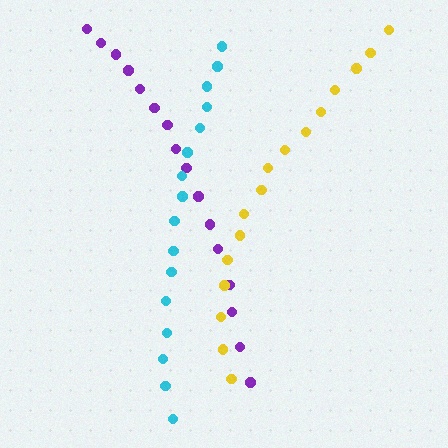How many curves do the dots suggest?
There are 3 distinct paths.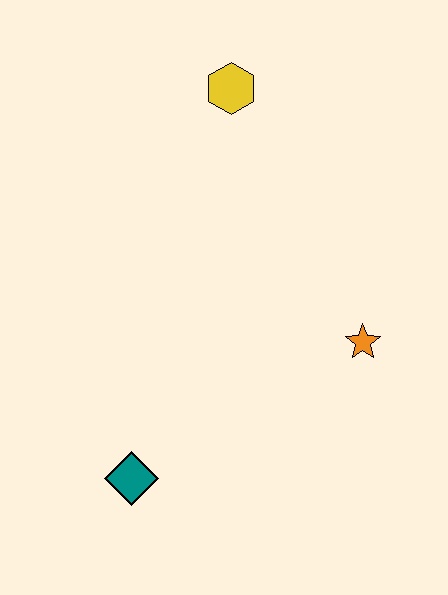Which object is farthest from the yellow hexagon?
The teal diamond is farthest from the yellow hexagon.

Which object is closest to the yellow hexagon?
The orange star is closest to the yellow hexagon.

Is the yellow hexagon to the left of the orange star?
Yes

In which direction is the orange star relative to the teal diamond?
The orange star is to the right of the teal diamond.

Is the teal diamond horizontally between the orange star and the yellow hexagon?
No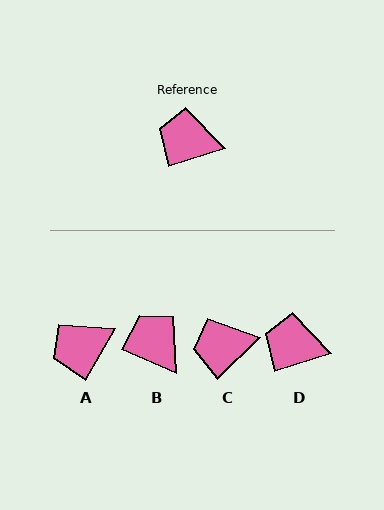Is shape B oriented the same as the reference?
No, it is off by about 41 degrees.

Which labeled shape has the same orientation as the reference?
D.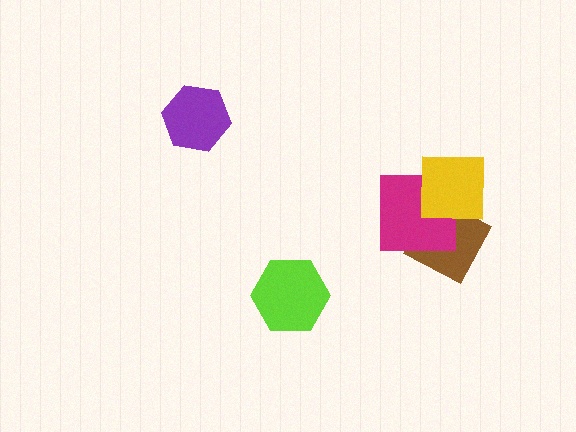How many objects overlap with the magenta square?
2 objects overlap with the magenta square.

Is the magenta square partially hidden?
Yes, it is partially covered by another shape.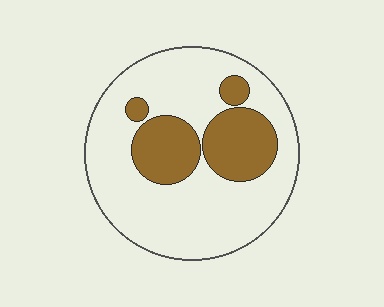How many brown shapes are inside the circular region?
4.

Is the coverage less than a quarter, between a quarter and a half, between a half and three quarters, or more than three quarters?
Between a quarter and a half.